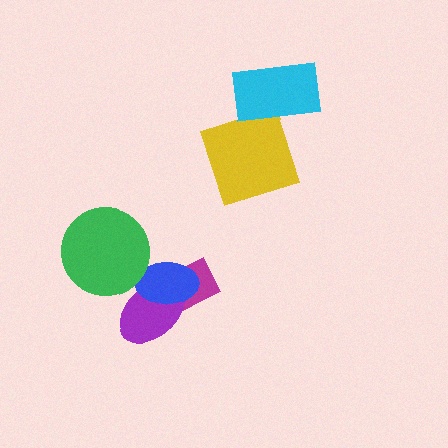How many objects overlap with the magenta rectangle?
2 objects overlap with the magenta rectangle.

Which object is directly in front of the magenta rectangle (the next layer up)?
The purple ellipse is directly in front of the magenta rectangle.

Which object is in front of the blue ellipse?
The green circle is in front of the blue ellipse.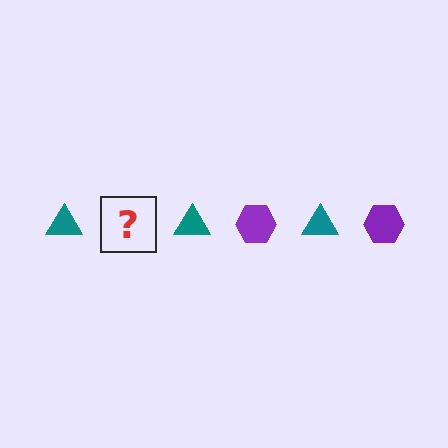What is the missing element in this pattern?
The missing element is a purple hexagon.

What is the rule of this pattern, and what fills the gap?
The rule is that the pattern alternates between teal triangle and purple hexagon. The gap should be filled with a purple hexagon.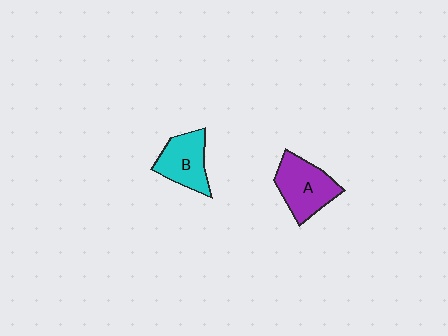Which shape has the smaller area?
Shape B (cyan).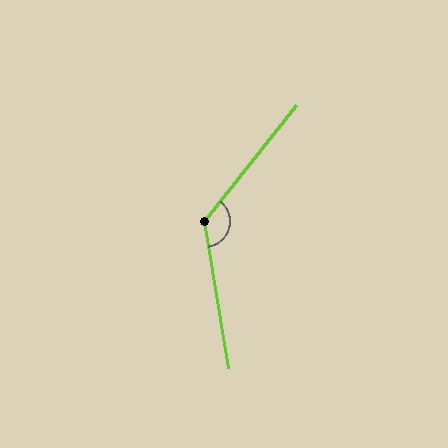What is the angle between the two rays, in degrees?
Approximately 132 degrees.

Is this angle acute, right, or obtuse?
It is obtuse.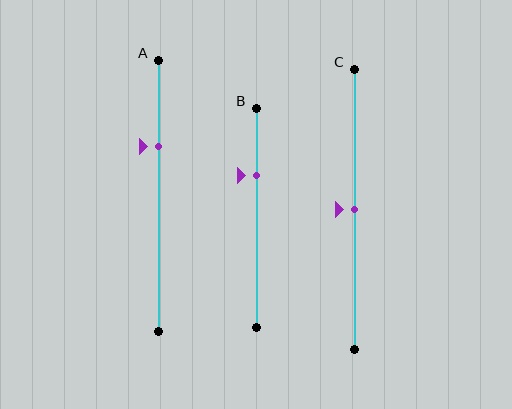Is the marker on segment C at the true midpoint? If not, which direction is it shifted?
Yes, the marker on segment C is at the true midpoint.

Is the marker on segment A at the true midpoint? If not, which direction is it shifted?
No, the marker on segment A is shifted upward by about 18% of the segment length.